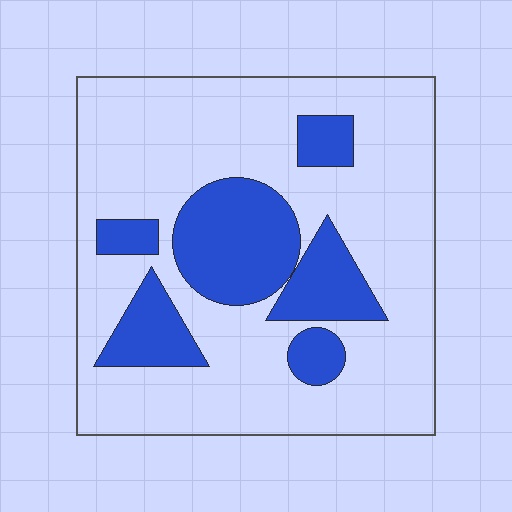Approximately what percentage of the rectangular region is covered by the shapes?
Approximately 25%.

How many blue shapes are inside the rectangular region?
6.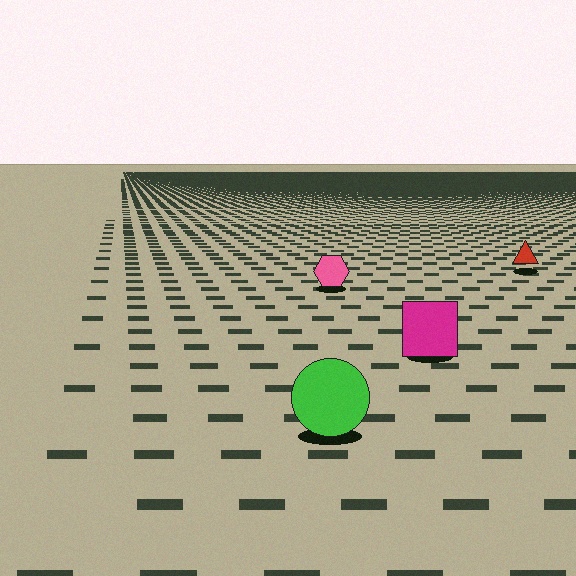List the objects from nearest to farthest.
From nearest to farthest: the green circle, the magenta square, the pink hexagon, the red triangle.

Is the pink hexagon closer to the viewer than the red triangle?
Yes. The pink hexagon is closer — you can tell from the texture gradient: the ground texture is coarser near it.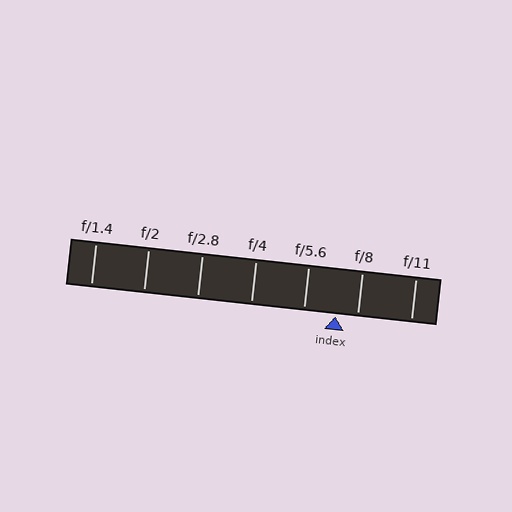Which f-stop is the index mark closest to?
The index mark is closest to f/8.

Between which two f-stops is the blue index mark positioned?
The index mark is between f/5.6 and f/8.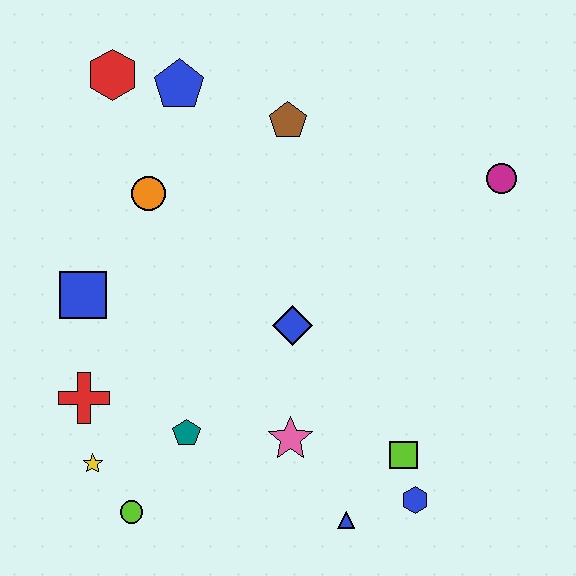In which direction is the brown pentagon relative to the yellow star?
The brown pentagon is above the yellow star.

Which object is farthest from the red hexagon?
The blue hexagon is farthest from the red hexagon.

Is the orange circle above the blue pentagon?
No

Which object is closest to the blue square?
The red cross is closest to the blue square.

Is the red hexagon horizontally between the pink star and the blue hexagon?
No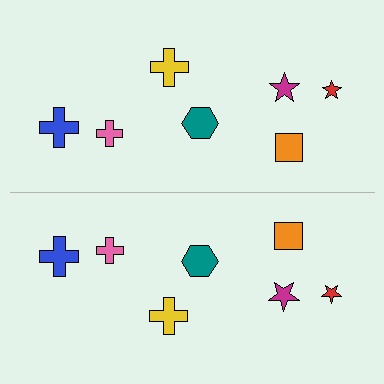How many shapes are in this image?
There are 14 shapes in this image.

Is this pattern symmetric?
Yes, this pattern has bilateral (reflection) symmetry.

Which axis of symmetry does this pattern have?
The pattern has a horizontal axis of symmetry running through the center of the image.